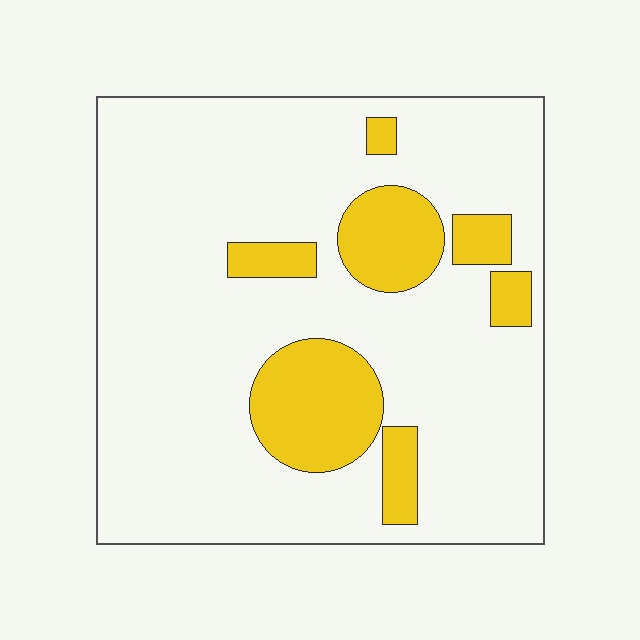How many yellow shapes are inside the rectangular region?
7.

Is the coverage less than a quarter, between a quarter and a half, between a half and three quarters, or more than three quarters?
Less than a quarter.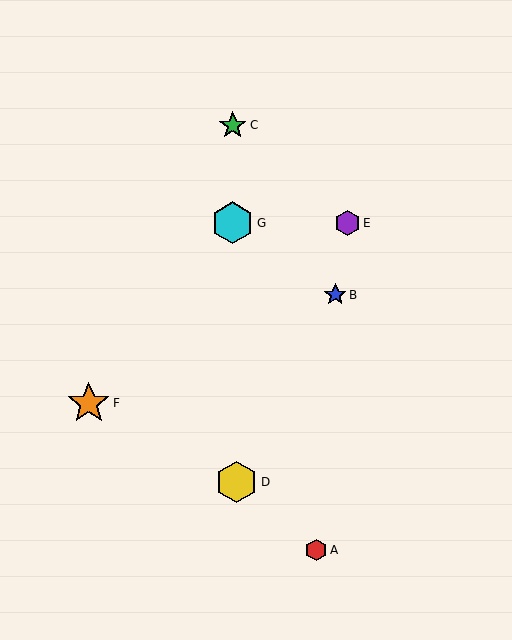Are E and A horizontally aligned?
No, E is at y≈223 and A is at y≈550.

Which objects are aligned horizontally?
Objects E, G are aligned horizontally.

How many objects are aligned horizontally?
2 objects (E, G) are aligned horizontally.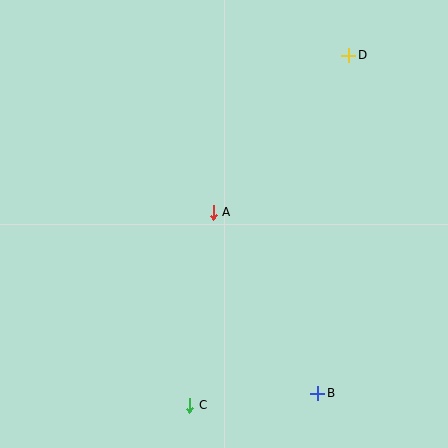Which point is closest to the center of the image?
Point A at (213, 212) is closest to the center.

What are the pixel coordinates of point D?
Point D is at (349, 55).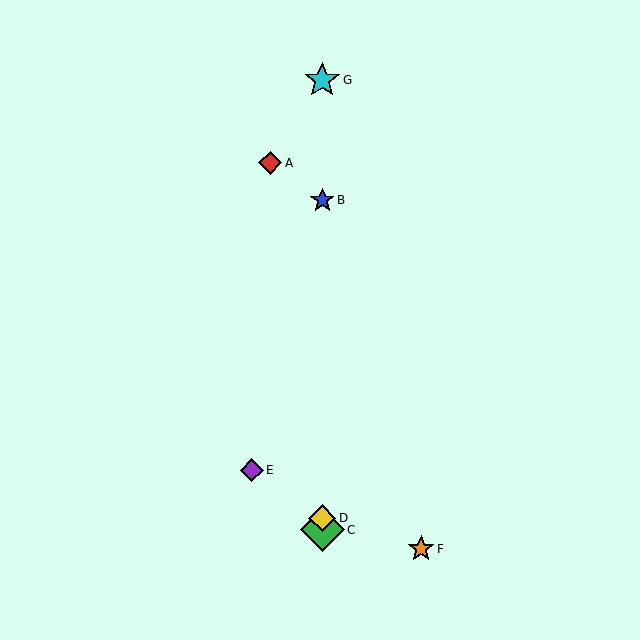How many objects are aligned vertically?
4 objects (B, C, D, G) are aligned vertically.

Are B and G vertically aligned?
Yes, both are at x≈322.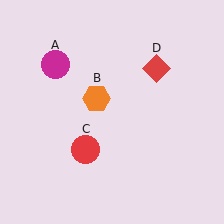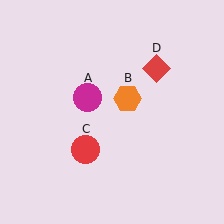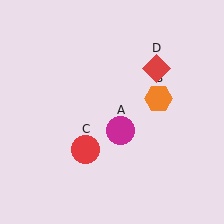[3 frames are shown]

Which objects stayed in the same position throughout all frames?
Red circle (object C) and red diamond (object D) remained stationary.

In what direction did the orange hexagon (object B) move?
The orange hexagon (object B) moved right.